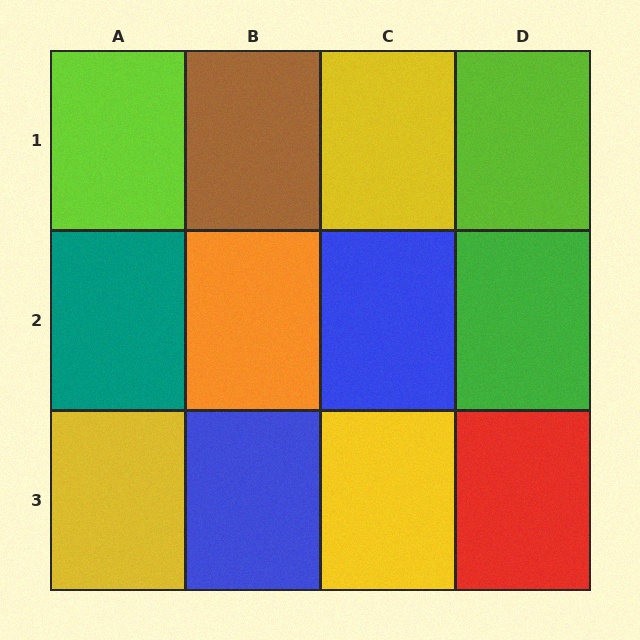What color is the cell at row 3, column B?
Blue.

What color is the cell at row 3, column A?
Yellow.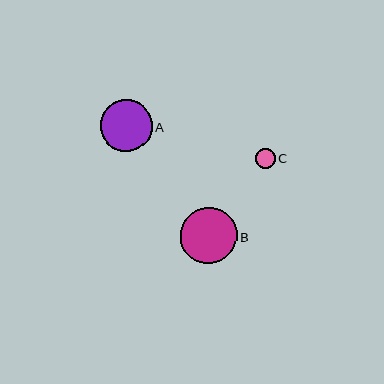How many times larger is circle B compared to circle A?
Circle B is approximately 1.1 times the size of circle A.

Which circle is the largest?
Circle B is the largest with a size of approximately 57 pixels.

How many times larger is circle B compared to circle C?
Circle B is approximately 2.8 times the size of circle C.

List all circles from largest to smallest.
From largest to smallest: B, A, C.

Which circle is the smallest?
Circle C is the smallest with a size of approximately 20 pixels.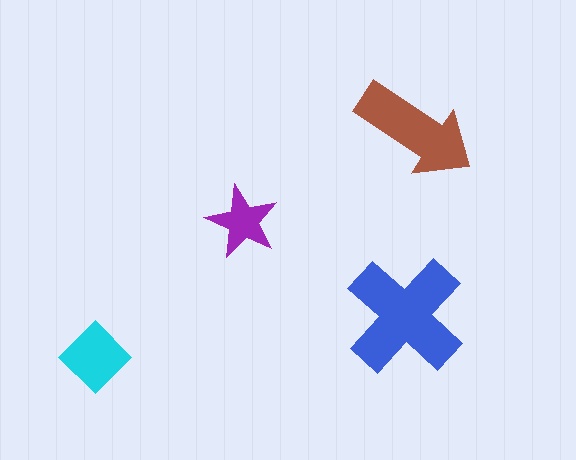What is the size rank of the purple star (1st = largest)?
4th.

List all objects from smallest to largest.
The purple star, the cyan diamond, the brown arrow, the blue cross.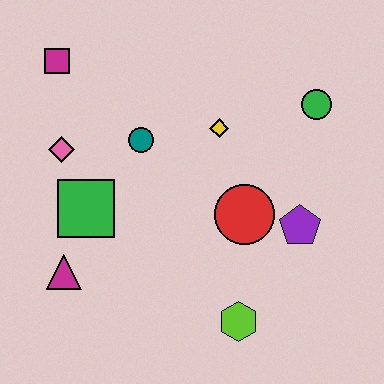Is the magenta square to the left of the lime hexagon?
Yes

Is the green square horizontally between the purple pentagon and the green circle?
No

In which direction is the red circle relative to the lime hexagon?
The red circle is above the lime hexagon.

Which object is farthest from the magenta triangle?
The green circle is farthest from the magenta triangle.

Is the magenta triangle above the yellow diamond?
No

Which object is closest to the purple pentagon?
The red circle is closest to the purple pentagon.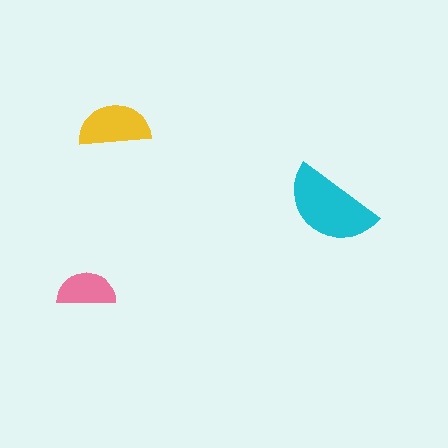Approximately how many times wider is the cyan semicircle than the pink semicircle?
About 1.5 times wider.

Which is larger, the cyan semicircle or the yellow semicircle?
The cyan one.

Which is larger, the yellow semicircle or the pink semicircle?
The yellow one.